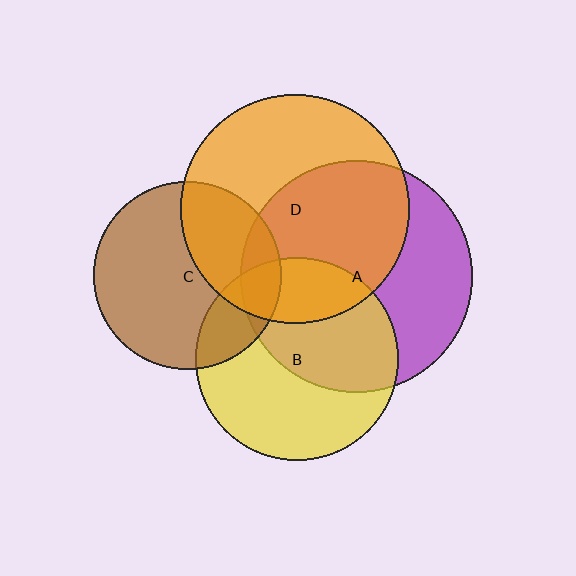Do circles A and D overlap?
Yes.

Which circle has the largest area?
Circle A (purple).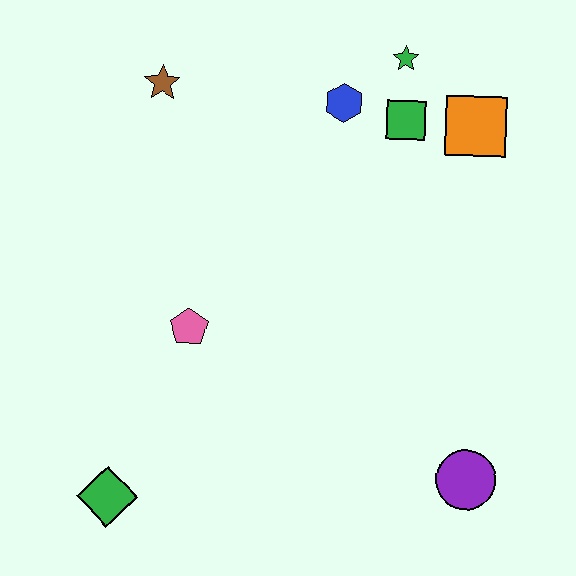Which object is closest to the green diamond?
The pink pentagon is closest to the green diamond.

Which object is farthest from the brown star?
The purple circle is farthest from the brown star.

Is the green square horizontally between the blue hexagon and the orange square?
Yes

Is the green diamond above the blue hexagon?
No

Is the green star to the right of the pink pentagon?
Yes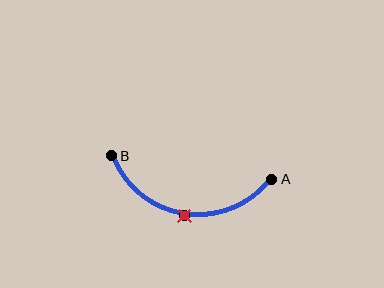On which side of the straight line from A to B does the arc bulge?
The arc bulges below the straight line connecting A and B.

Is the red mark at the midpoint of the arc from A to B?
Yes. The red mark lies on the arc at equal arc-length from both A and B — it is the arc midpoint.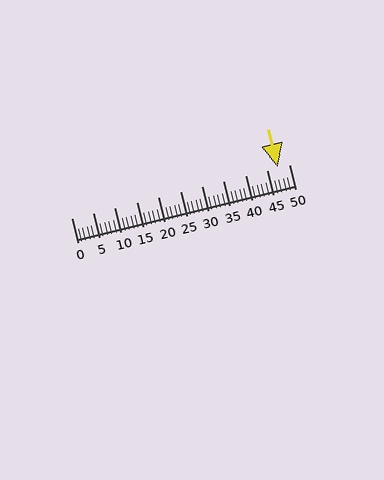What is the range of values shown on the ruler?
The ruler shows values from 0 to 50.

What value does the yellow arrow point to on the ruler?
The yellow arrow points to approximately 48.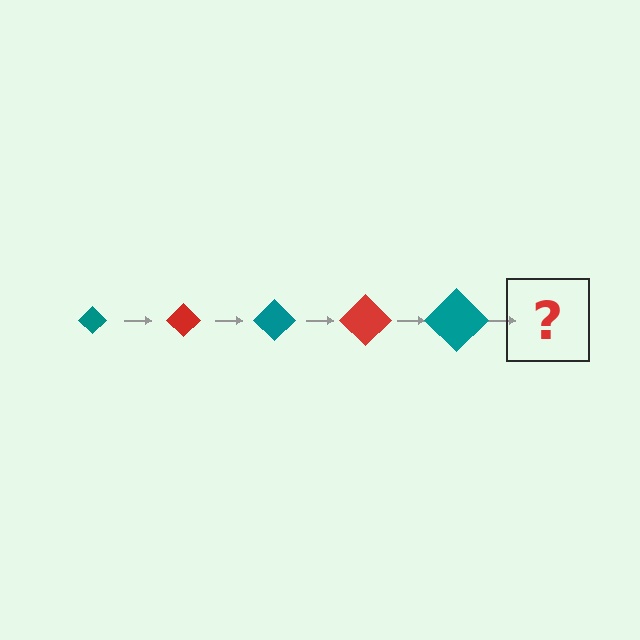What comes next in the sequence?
The next element should be a red diamond, larger than the previous one.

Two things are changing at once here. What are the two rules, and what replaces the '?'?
The two rules are that the diamond grows larger each step and the color cycles through teal and red. The '?' should be a red diamond, larger than the previous one.